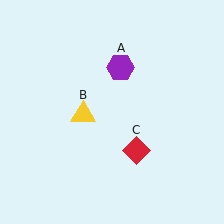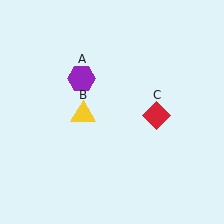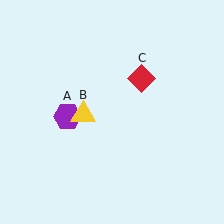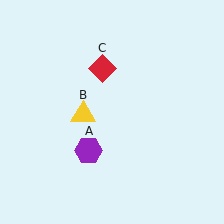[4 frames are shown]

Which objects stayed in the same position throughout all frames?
Yellow triangle (object B) remained stationary.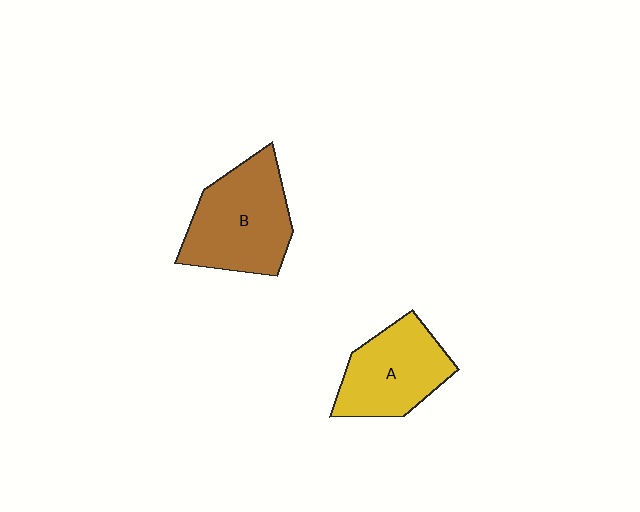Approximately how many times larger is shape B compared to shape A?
Approximately 1.2 times.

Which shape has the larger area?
Shape B (brown).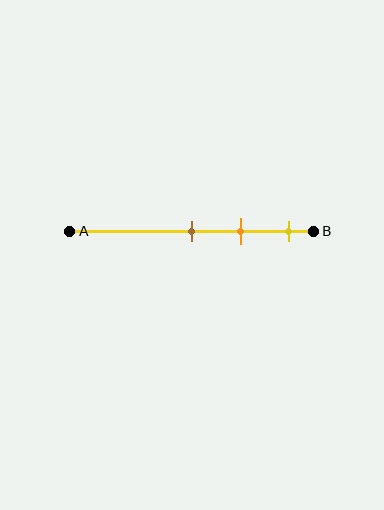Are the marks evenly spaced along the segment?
Yes, the marks are approximately evenly spaced.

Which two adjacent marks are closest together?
The brown and orange marks are the closest adjacent pair.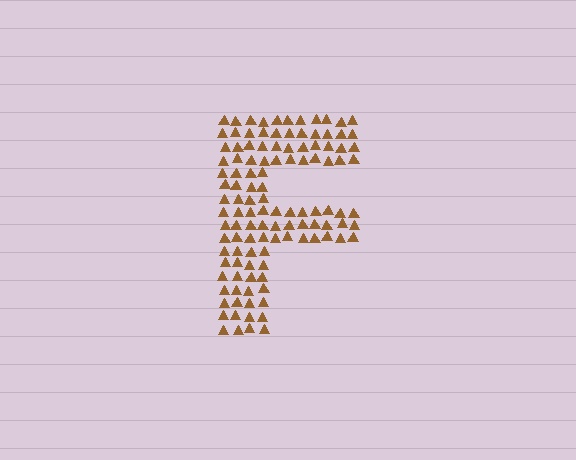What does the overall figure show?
The overall figure shows the letter F.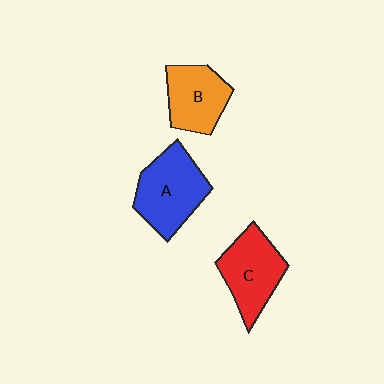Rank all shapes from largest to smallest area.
From largest to smallest: A (blue), C (red), B (orange).